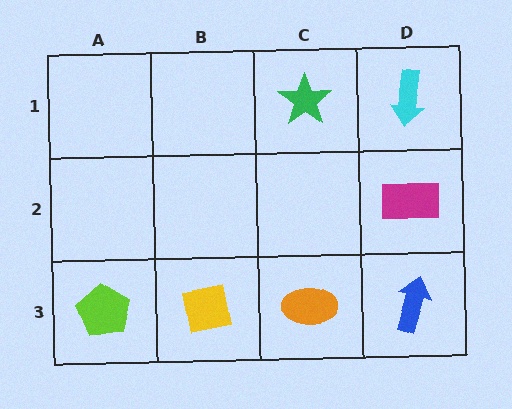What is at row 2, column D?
A magenta rectangle.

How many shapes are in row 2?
1 shape.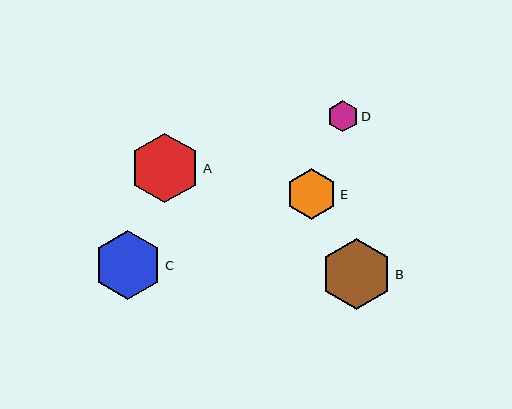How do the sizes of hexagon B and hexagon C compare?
Hexagon B and hexagon C are approximately the same size.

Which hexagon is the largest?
Hexagon B is the largest with a size of approximately 71 pixels.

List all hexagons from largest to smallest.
From largest to smallest: B, A, C, E, D.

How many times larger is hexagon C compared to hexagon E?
Hexagon C is approximately 1.4 times the size of hexagon E.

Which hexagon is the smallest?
Hexagon D is the smallest with a size of approximately 31 pixels.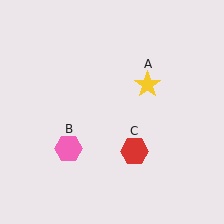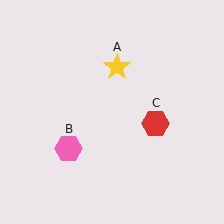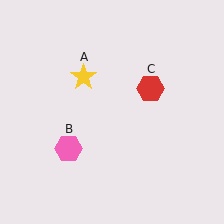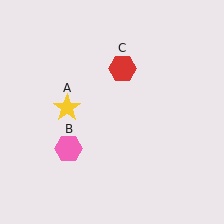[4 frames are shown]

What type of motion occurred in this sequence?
The yellow star (object A), red hexagon (object C) rotated counterclockwise around the center of the scene.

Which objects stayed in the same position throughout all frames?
Pink hexagon (object B) remained stationary.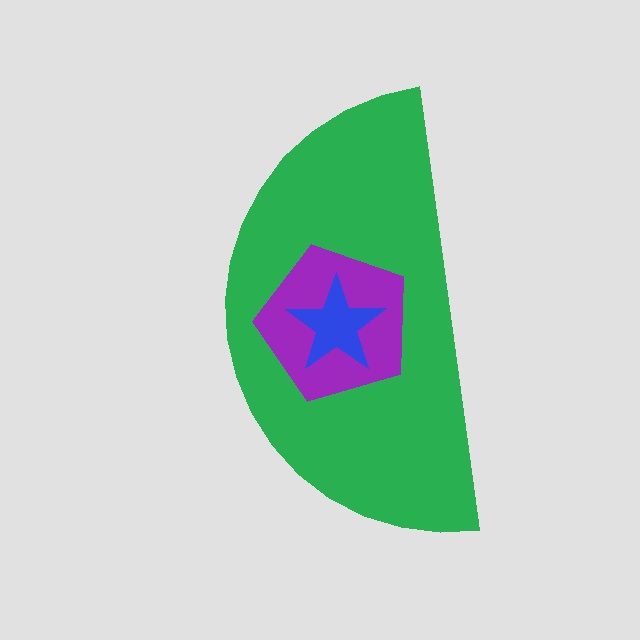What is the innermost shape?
The blue star.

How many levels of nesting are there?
3.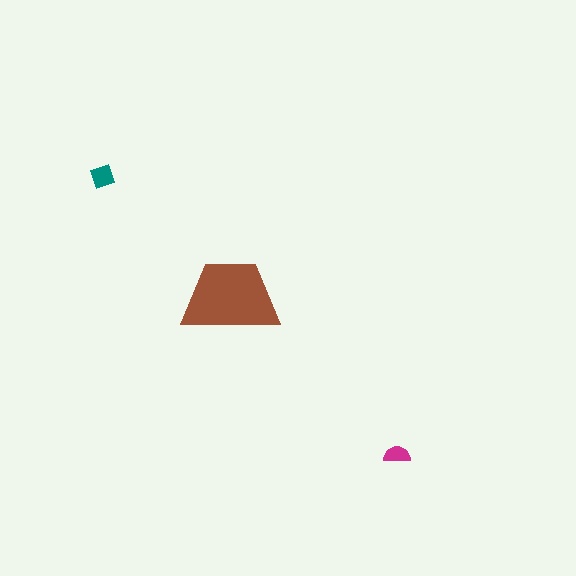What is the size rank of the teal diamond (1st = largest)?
2nd.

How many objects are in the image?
There are 3 objects in the image.